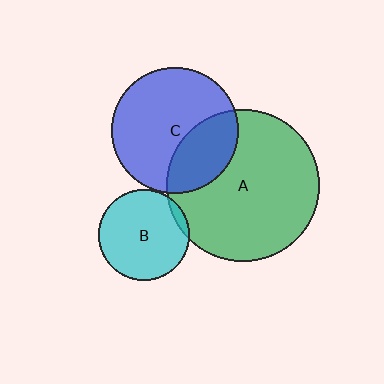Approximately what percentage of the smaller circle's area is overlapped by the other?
Approximately 30%.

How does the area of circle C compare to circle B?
Approximately 1.9 times.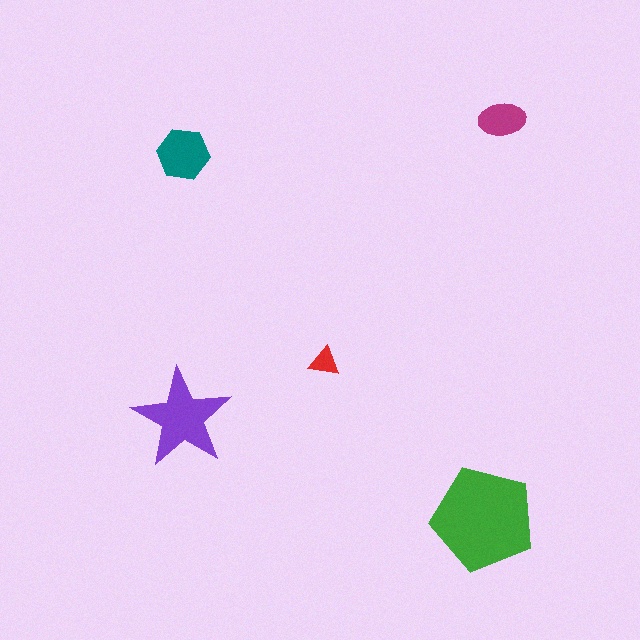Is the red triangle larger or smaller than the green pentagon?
Smaller.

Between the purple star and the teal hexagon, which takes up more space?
The purple star.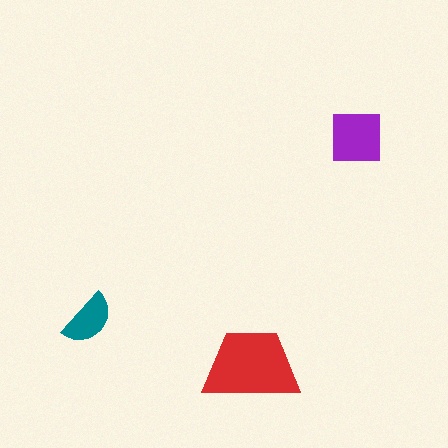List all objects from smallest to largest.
The teal semicircle, the purple square, the red trapezoid.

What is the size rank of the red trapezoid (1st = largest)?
1st.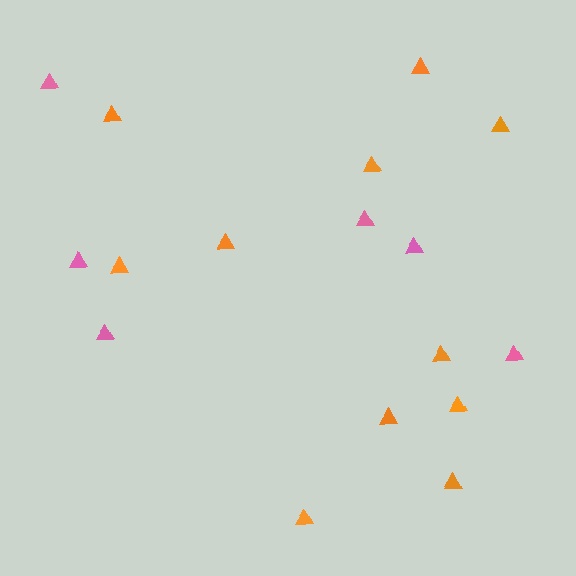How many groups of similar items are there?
There are 2 groups: one group of pink triangles (6) and one group of orange triangles (11).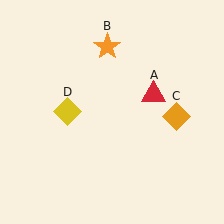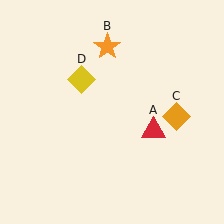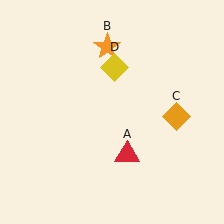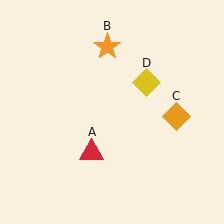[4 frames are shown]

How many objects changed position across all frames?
2 objects changed position: red triangle (object A), yellow diamond (object D).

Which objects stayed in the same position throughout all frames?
Orange star (object B) and orange diamond (object C) remained stationary.